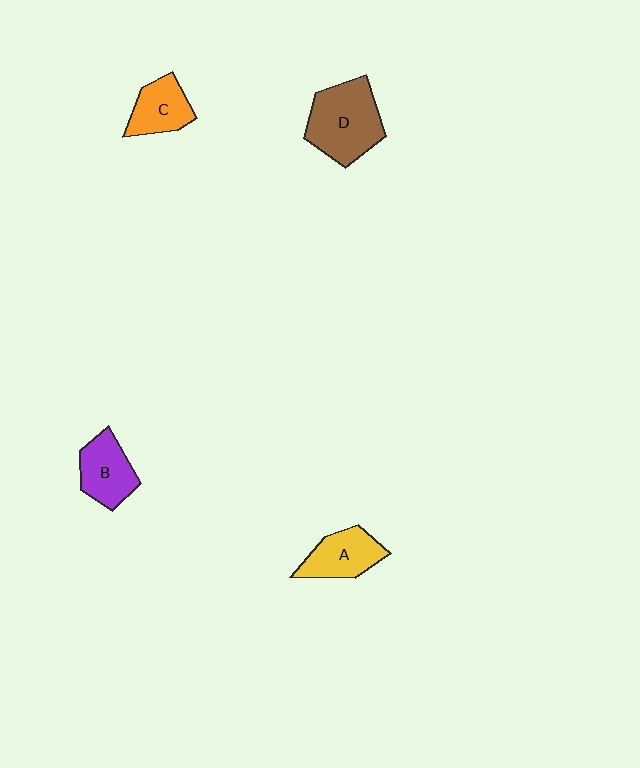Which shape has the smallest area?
Shape C (orange).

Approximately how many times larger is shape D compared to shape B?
Approximately 1.5 times.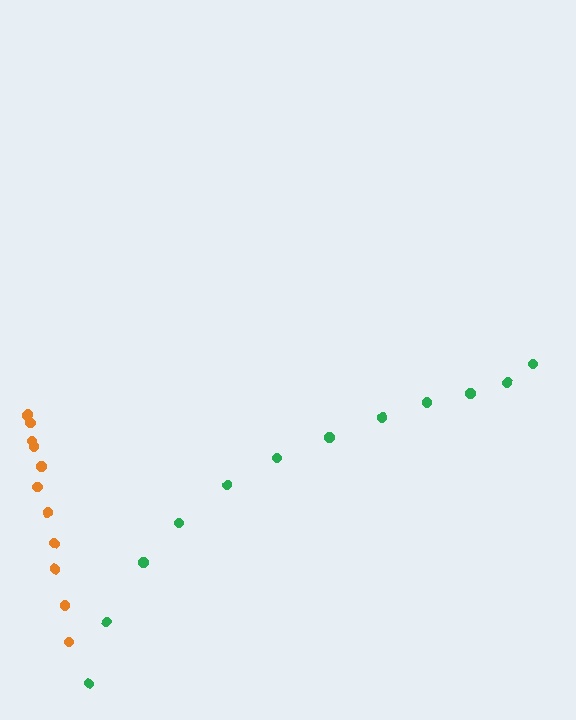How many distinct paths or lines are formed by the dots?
There are 2 distinct paths.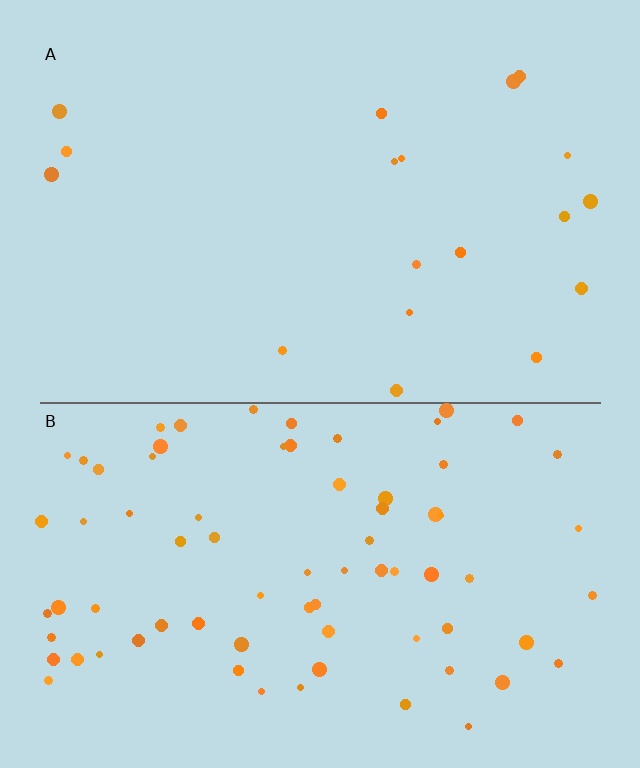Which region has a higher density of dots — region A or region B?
B (the bottom).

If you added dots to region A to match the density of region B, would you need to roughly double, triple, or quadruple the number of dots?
Approximately quadruple.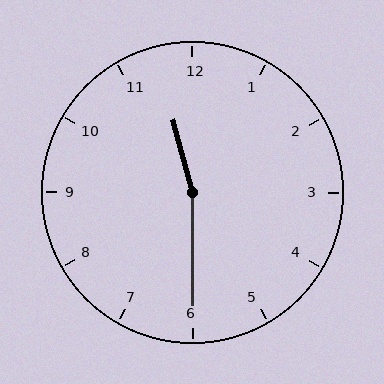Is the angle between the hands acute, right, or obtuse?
It is obtuse.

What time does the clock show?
11:30.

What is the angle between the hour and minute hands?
Approximately 165 degrees.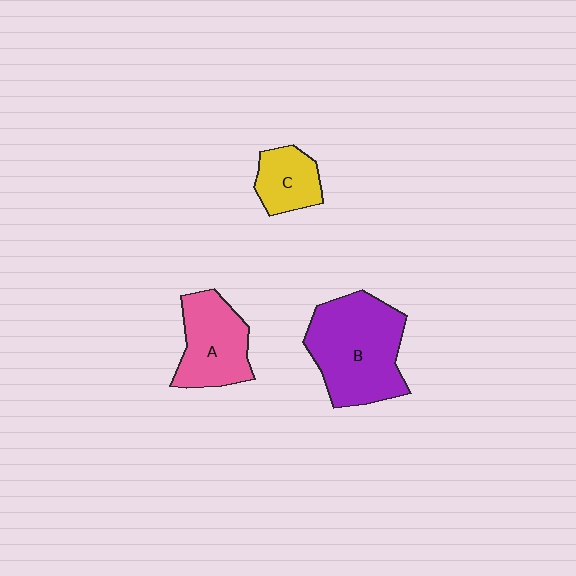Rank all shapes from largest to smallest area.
From largest to smallest: B (purple), A (pink), C (yellow).